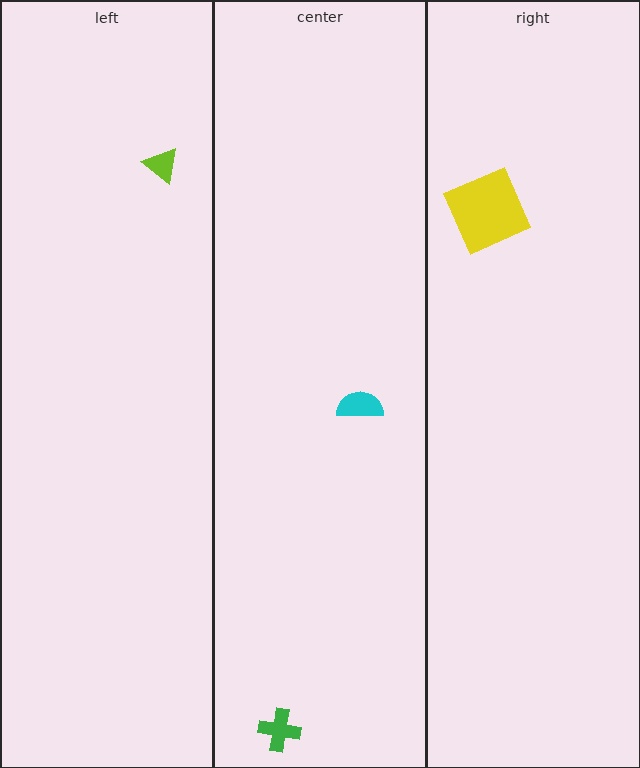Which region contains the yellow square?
The right region.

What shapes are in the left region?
The lime triangle.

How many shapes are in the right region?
1.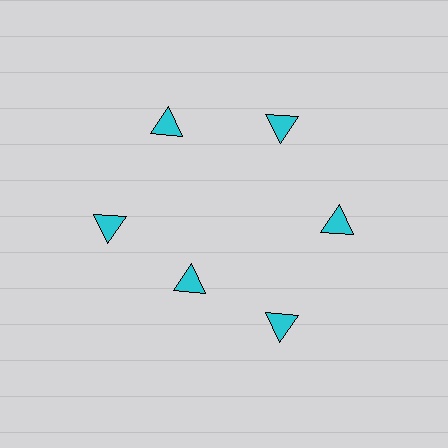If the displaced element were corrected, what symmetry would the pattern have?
It would have 6-fold rotational symmetry — the pattern would map onto itself every 60 degrees.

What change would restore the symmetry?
The symmetry would be restored by moving it outward, back onto the ring so that all 6 triangles sit at equal angles and equal distance from the center.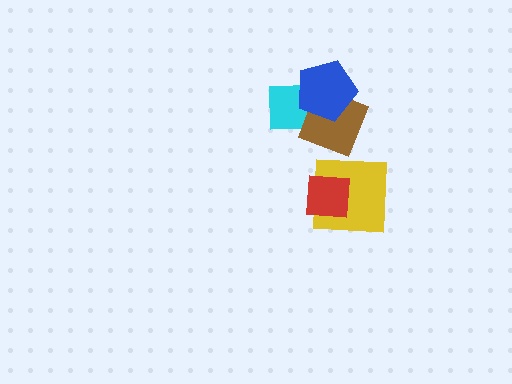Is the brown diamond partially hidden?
Yes, it is partially covered by another shape.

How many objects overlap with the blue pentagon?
2 objects overlap with the blue pentagon.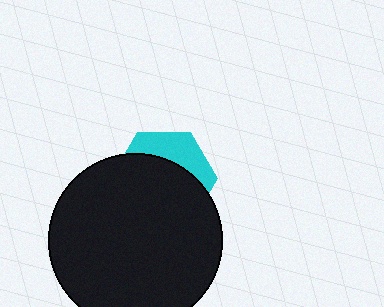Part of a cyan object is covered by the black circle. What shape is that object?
It is a hexagon.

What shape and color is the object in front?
The object in front is a black circle.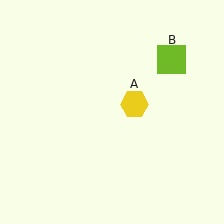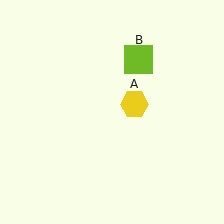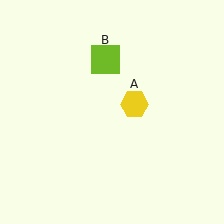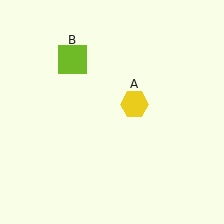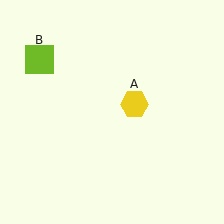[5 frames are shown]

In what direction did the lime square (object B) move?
The lime square (object B) moved left.